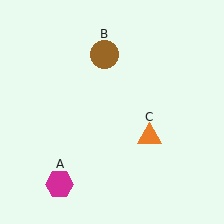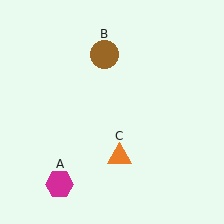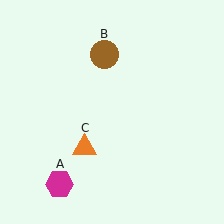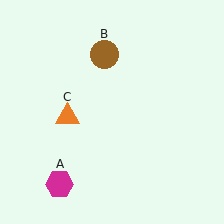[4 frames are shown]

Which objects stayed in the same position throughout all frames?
Magenta hexagon (object A) and brown circle (object B) remained stationary.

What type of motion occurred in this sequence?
The orange triangle (object C) rotated clockwise around the center of the scene.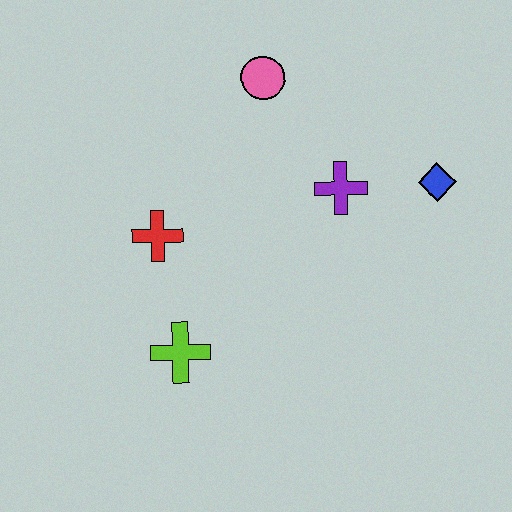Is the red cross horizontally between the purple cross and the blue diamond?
No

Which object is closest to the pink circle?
The purple cross is closest to the pink circle.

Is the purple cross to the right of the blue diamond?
No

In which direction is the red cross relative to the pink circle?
The red cross is below the pink circle.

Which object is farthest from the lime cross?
The blue diamond is farthest from the lime cross.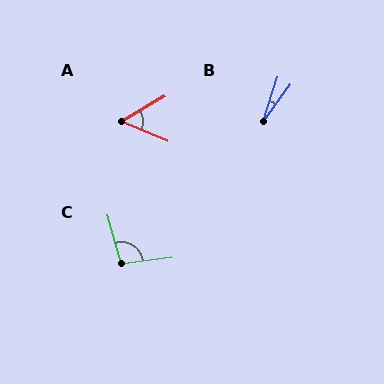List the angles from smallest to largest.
B (18°), A (52°), C (98°).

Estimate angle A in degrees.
Approximately 52 degrees.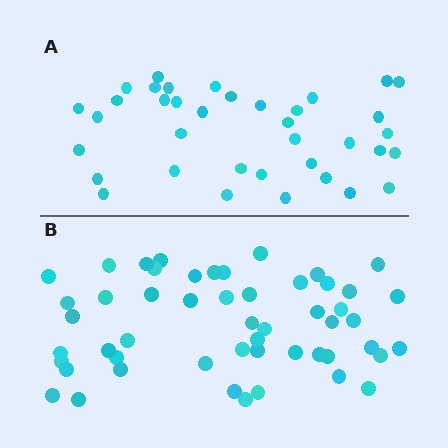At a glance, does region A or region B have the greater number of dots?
Region B (the bottom region) has more dots.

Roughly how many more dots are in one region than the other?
Region B has approximately 15 more dots than region A.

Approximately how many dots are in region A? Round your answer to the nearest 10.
About 40 dots. (The exact count is 37, which rounds to 40.)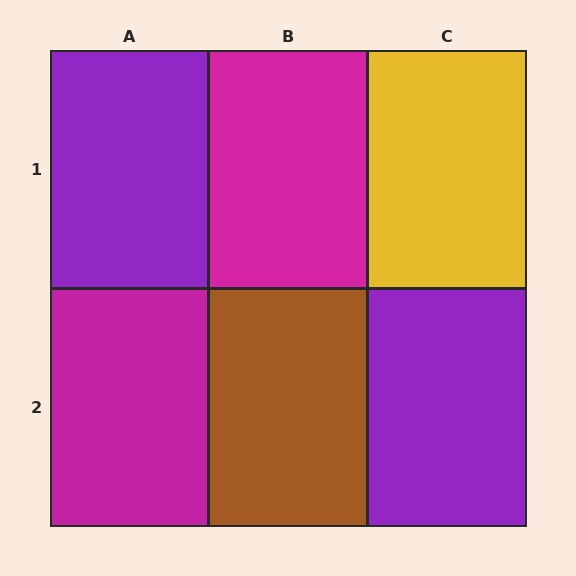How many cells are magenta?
2 cells are magenta.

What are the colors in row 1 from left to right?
Purple, magenta, yellow.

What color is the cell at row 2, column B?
Brown.